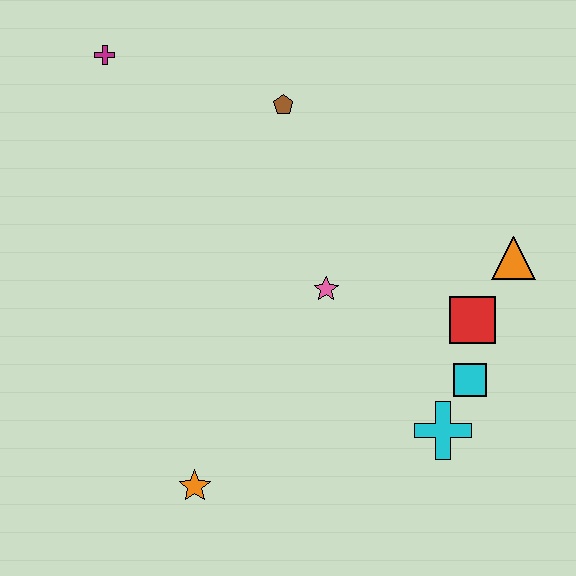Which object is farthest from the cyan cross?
The magenta cross is farthest from the cyan cross.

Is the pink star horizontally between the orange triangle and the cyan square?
No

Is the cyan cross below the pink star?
Yes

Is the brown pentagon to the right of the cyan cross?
No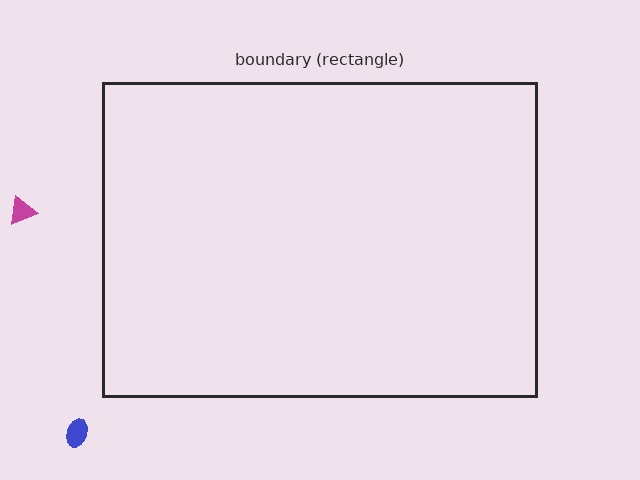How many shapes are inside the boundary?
0 inside, 2 outside.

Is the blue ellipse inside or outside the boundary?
Outside.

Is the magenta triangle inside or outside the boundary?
Outside.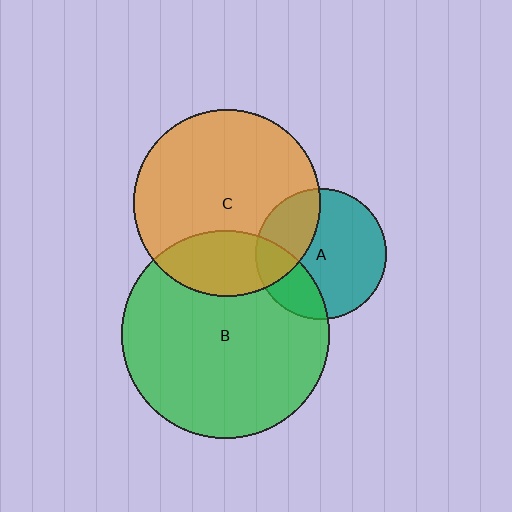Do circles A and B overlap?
Yes.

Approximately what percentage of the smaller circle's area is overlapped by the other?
Approximately 25%.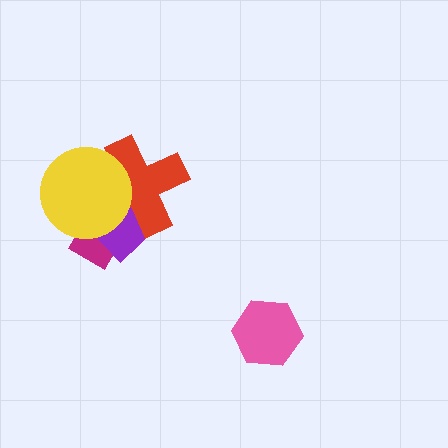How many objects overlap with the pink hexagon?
0 objects overlap with the pink hexagon.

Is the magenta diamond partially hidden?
Yes, it is partially covered by another shape.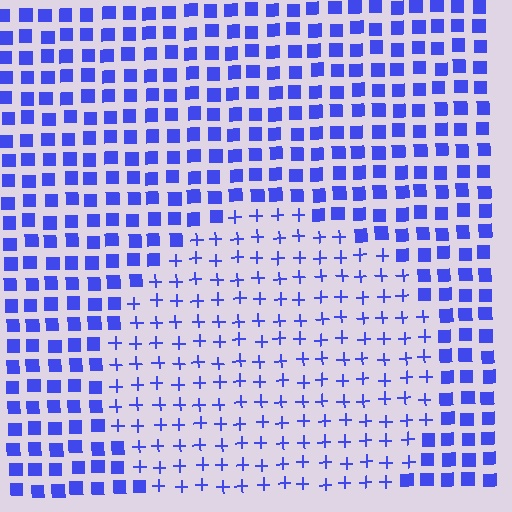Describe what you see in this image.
The image is filled with small blue elements arranged in a uniform grid. A circle-shaped region contains plus signs, while the surrounding area contains squares. The boundary is defined purely by the change in element shape.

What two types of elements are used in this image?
The image uses plus signs inside the circle region and squares outside it.